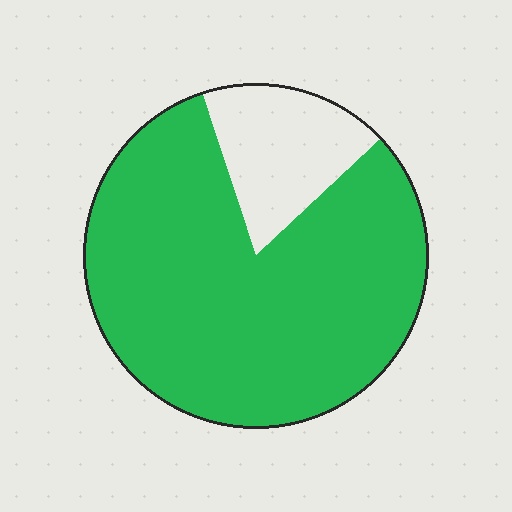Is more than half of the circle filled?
Yes.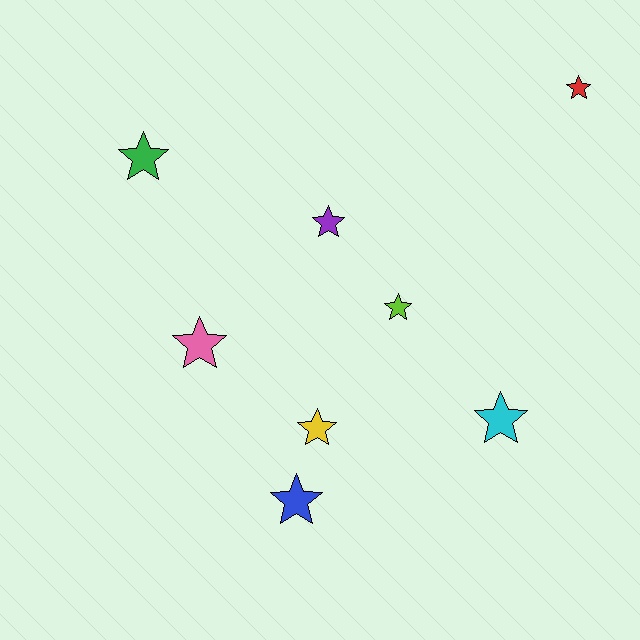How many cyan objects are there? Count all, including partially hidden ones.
There is 1 cyan object.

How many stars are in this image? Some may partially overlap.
There are 8 stars.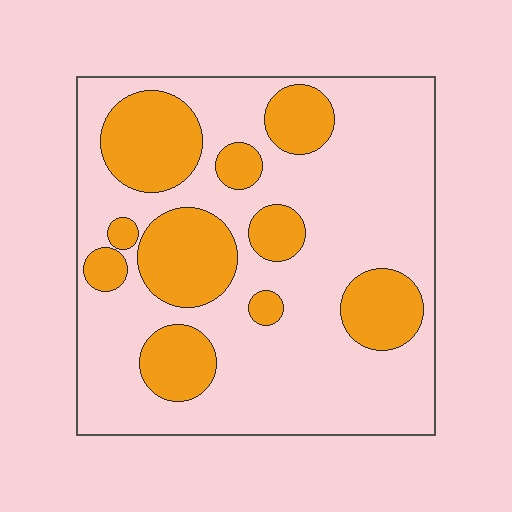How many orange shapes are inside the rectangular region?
10.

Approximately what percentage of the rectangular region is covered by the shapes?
Approximately 30%.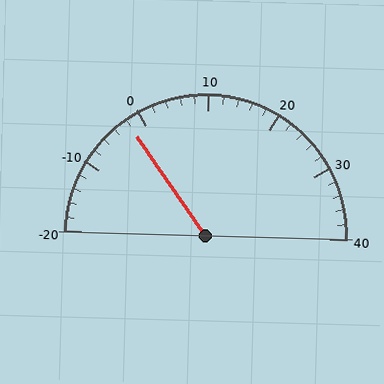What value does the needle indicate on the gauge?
The needle indicates approximately -2.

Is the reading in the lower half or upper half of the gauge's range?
The reading is in the lower half of the range (-20 to 40).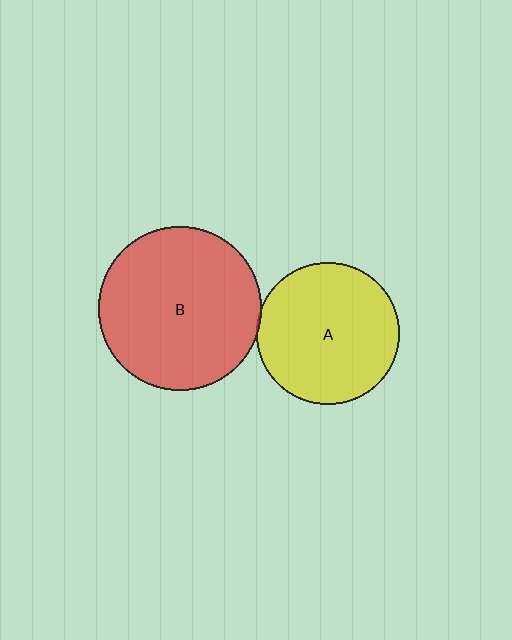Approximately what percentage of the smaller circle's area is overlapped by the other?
Approximately 5%.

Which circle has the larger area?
Circle B (red).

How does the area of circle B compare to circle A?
Approximately 1.3 times.